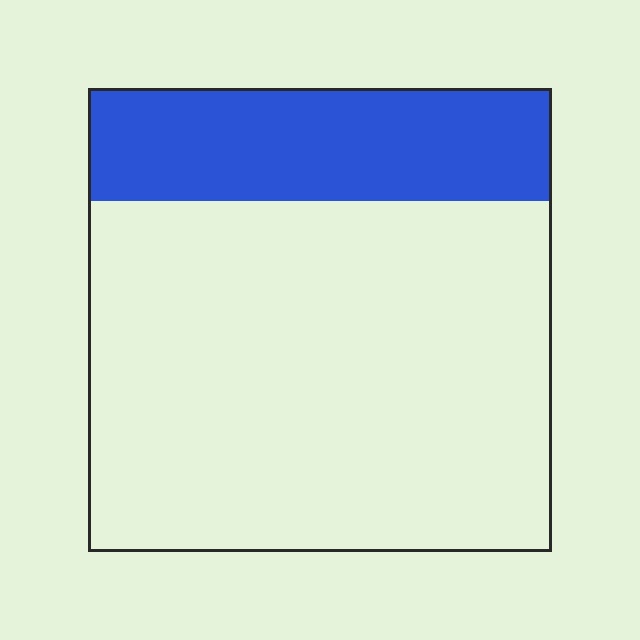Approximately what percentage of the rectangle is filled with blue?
Approximately 25%.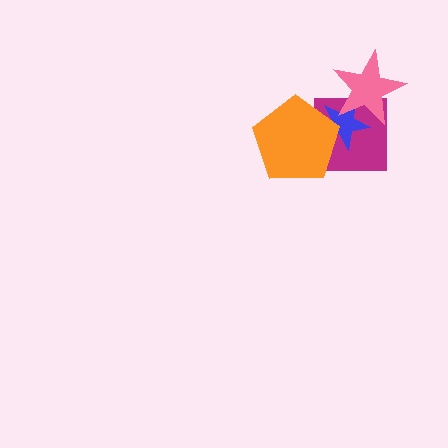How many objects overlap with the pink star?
2 objects overlap with the pink star.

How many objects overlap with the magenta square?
3 objects overlap with the magenta square.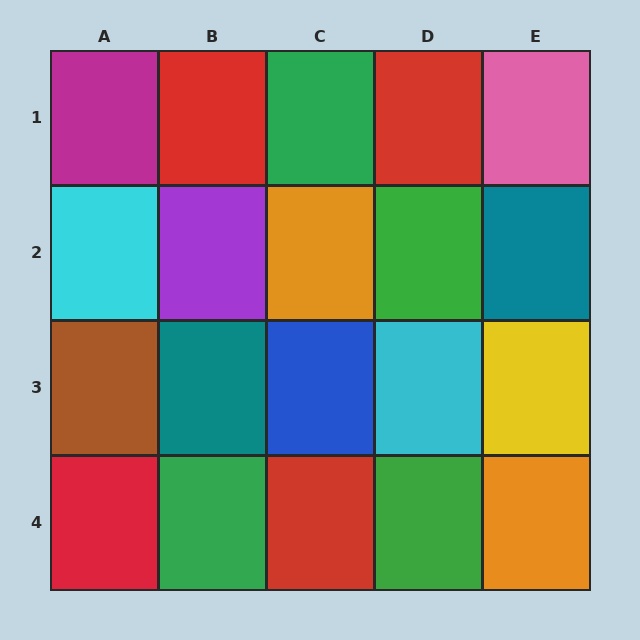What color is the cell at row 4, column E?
Orange.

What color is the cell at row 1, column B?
Red.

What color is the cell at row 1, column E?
Pink.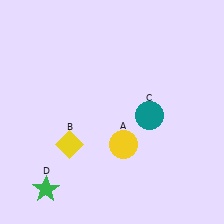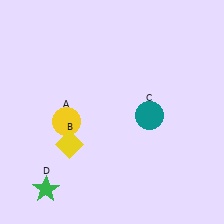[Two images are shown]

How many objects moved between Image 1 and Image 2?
1 object moved between the two images.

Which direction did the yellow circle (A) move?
The yellow circle (A) moved left.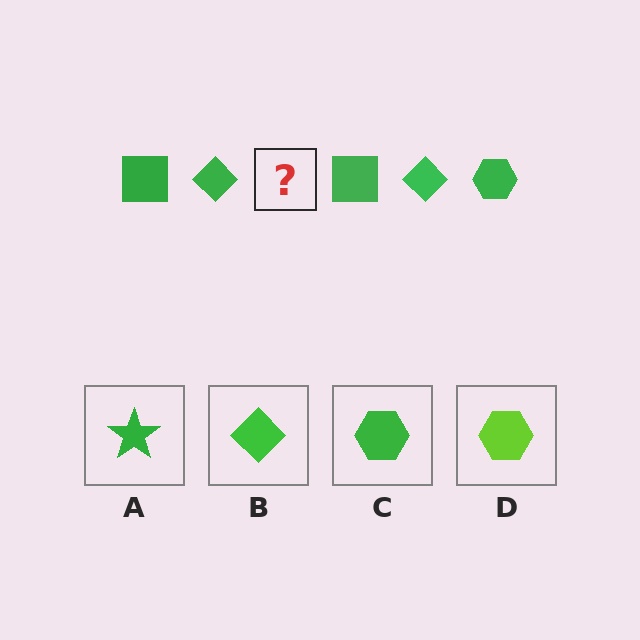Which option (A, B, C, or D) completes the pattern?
C.